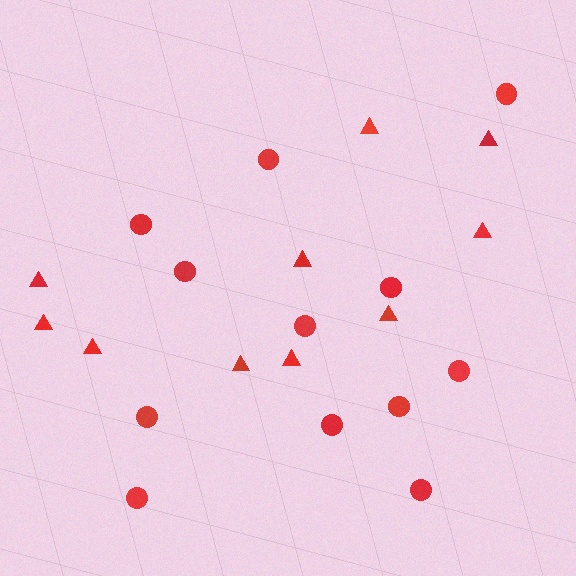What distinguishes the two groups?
There are 2 groups: one group of triangles (10) and one group of circles (12).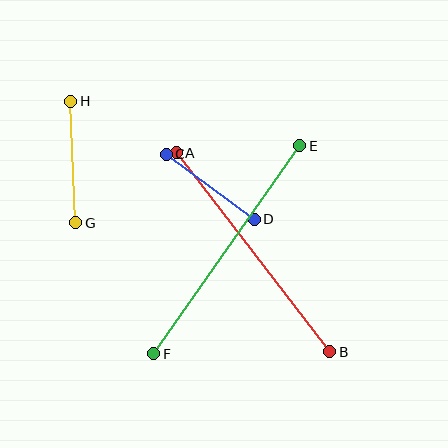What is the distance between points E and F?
The distance is approximately 254 pixels.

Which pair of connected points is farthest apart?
Points E and F are farthest apart.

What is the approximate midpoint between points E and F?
The midpoint is at approximately (227, 250) pixels.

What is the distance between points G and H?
The distance is approximately 121 pixels.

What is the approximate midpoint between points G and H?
The midpoint is at approximately (73, 162) pixels.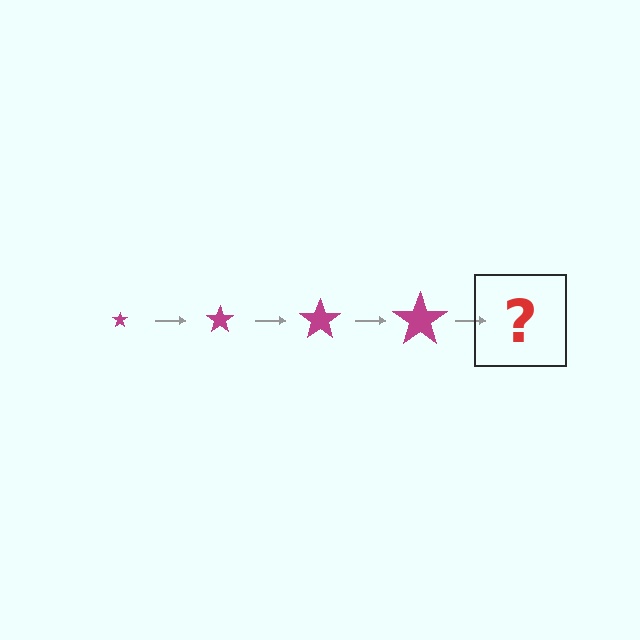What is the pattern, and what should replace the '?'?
The pattern is that the star gets progressively larger each step. The '?' should be a magenta star, larger than the previous one.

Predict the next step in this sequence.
The next step is a magenta star, larger than the previous one.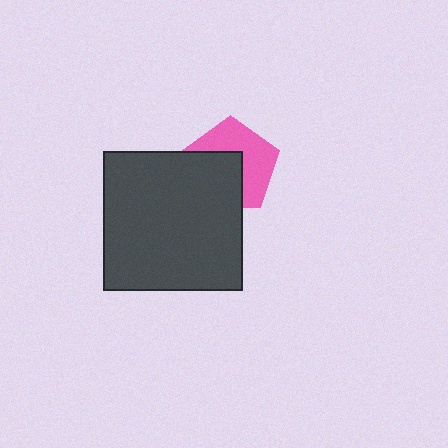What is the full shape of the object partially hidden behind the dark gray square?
The partially hidden object is a pink pentagon.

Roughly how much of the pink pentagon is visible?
About half of it is visible (roughly 53%).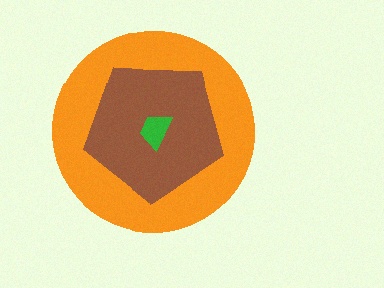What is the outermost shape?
The orange circle.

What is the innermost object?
The green trapezoid.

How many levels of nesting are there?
3.